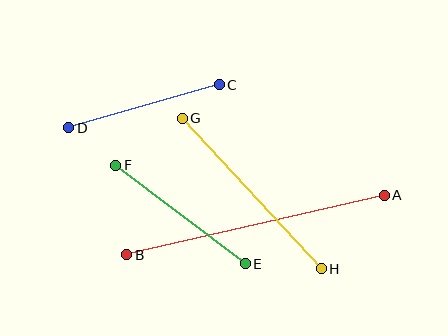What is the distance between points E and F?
The distance is approximately 163 pixels.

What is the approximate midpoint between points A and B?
The midpoint is at approximately (255, 225) pixels.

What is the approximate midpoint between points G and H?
The midpoint is at approximately (252, 193) pixels.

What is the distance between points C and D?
The distance is approximately 157 pixels.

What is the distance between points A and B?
The distance is approximately 264 pixels.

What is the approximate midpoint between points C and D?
The midpoint is at approximately (144, 106) pixels.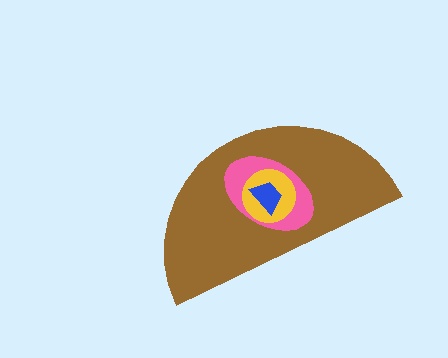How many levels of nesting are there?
4.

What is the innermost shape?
The blue trapezoid.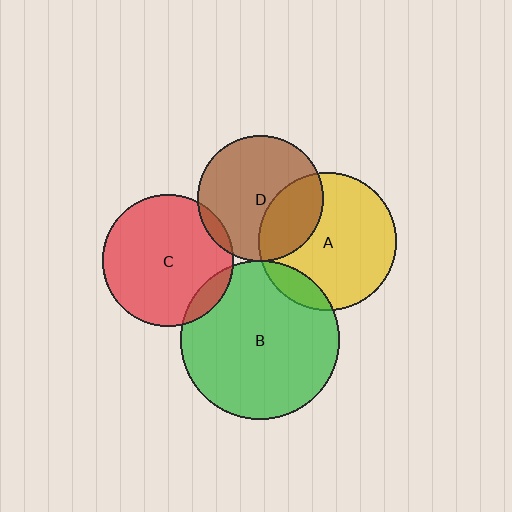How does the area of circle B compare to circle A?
Approximately 1.3 times.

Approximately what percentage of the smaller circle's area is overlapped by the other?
Approximately 10%.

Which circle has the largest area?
Circle B (green).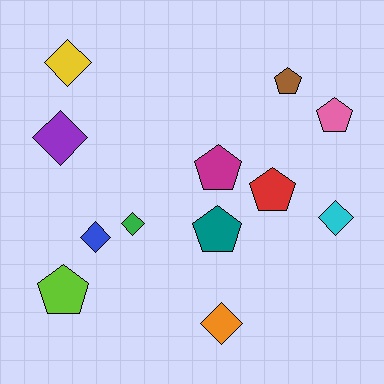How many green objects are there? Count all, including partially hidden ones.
There is 1 green object.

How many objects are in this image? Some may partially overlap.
There are 12 objects.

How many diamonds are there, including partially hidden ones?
There are 6 diamonds.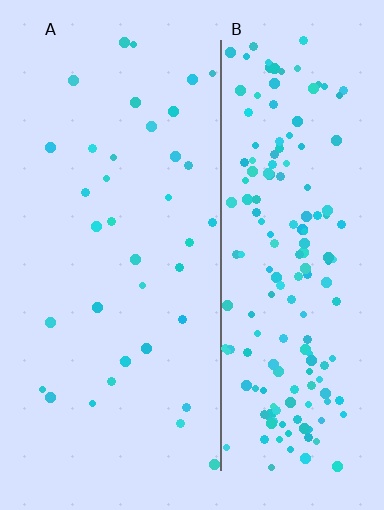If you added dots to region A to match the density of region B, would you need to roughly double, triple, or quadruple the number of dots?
Approximately quadruple.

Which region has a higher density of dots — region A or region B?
B (the right).